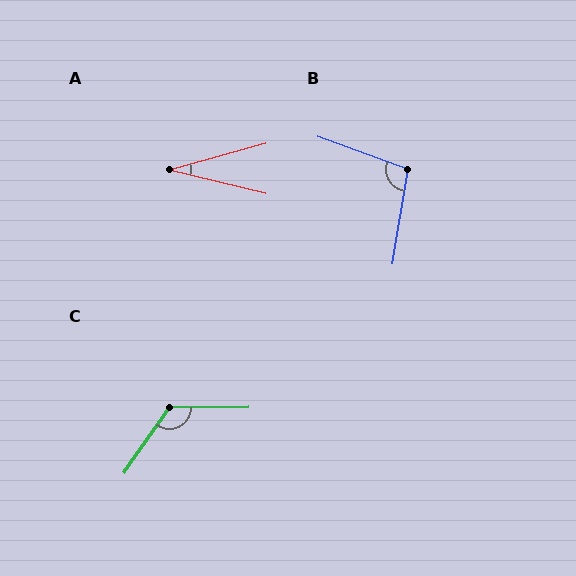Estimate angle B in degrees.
Approximately 101 degrees.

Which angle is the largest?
C, at approximately 125 degrees.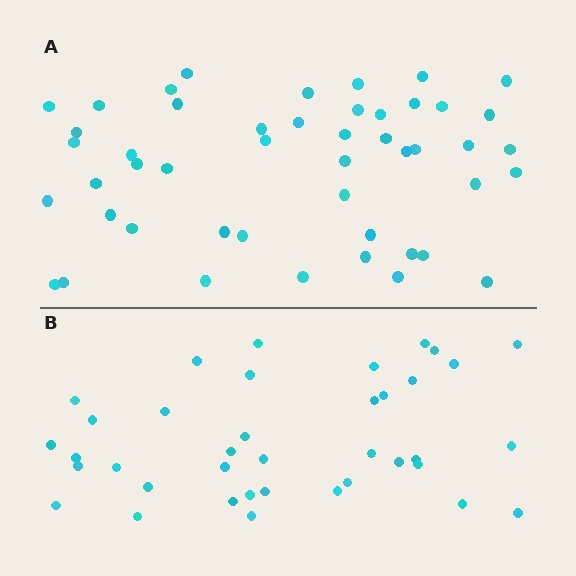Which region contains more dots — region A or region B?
Region A (the top region) has more dots.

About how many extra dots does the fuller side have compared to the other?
Region A has roughly 10 or so more dots than region B.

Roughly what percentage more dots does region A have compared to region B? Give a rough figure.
About 25% more.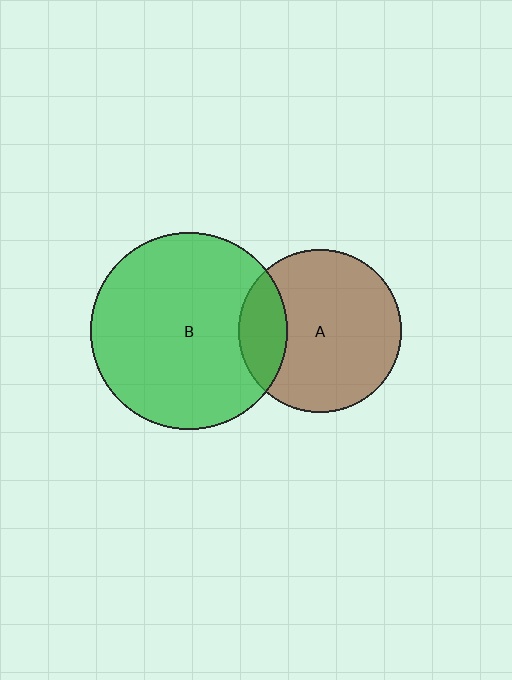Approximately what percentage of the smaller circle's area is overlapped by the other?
Approximately 20%.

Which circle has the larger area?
Circle B (green).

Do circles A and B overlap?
Yes.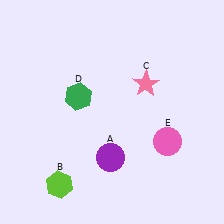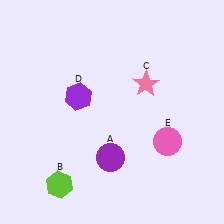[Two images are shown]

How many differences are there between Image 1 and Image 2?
There is 1 difference between the two images.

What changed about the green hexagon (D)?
In Image 1, D is green. In Image 2, it changed to purple.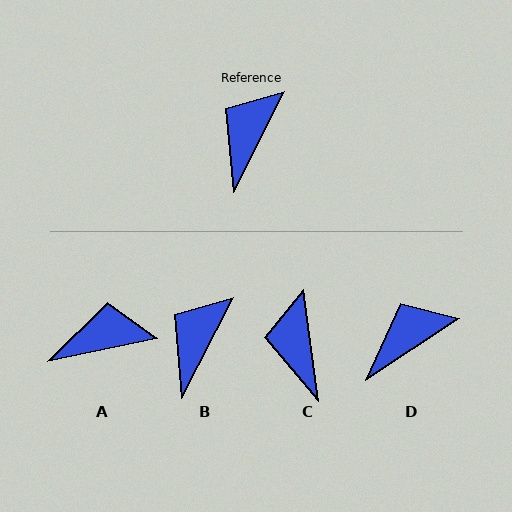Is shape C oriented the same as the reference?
No, it is off by about 35 degrees.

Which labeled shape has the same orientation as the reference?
B.